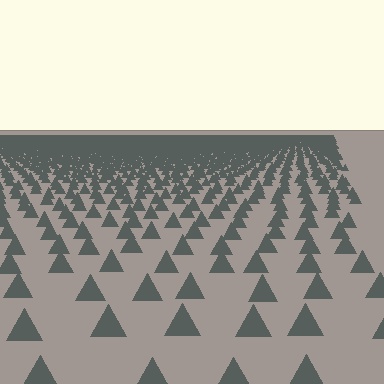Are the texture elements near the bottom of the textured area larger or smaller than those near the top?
Larger. Near the bottom, elements are closer to the viewer and appear at a bigger on-screen size.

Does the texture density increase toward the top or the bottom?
Density increases toward the top.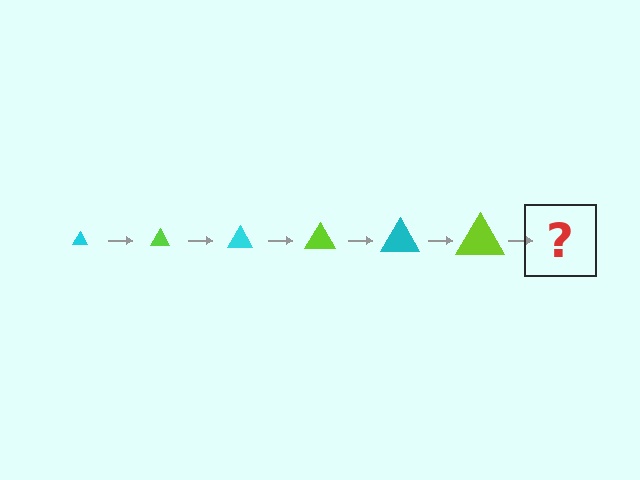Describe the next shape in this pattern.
It should be a cyan triangle, larger than the previous one.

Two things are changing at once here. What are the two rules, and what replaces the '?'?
The two rules are that the triangle grows larger each step and the color cycles through cyan and lime. The '?' should be a cyan triangle, larger than the previous one.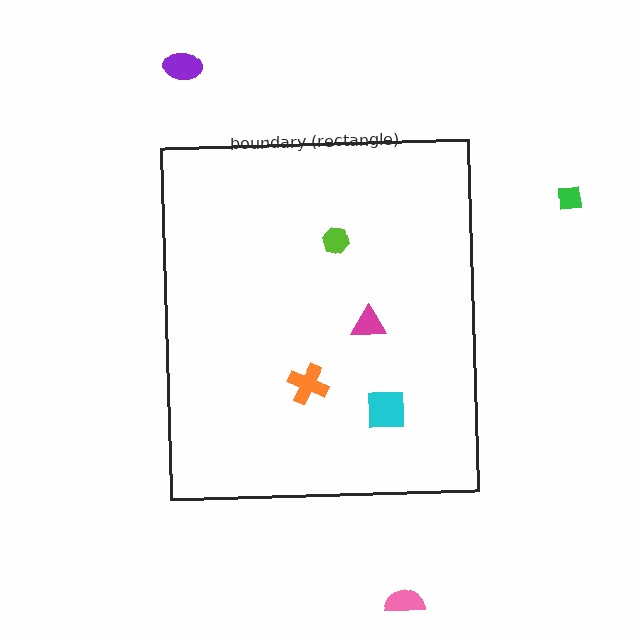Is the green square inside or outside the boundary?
Outside.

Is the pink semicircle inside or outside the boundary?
Outside.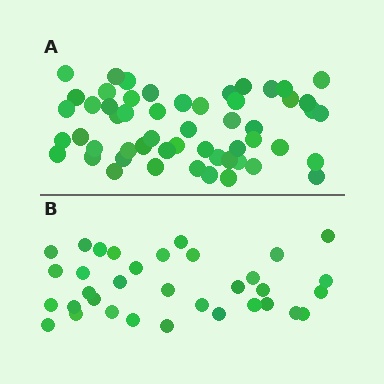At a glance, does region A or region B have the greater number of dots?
Region A (the top region) has more dots.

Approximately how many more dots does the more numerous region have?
Region A has approximately 20 more dots than region B.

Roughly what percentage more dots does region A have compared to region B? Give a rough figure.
About 60% more.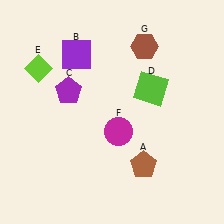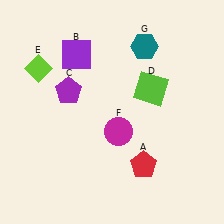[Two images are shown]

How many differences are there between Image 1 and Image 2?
There are 2 differences between the two images.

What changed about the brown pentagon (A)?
In Image 1, A is brown. In Image 2, it changed to red.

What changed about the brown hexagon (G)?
In Image 1, G is brown. In Image 2, it changed to teal.